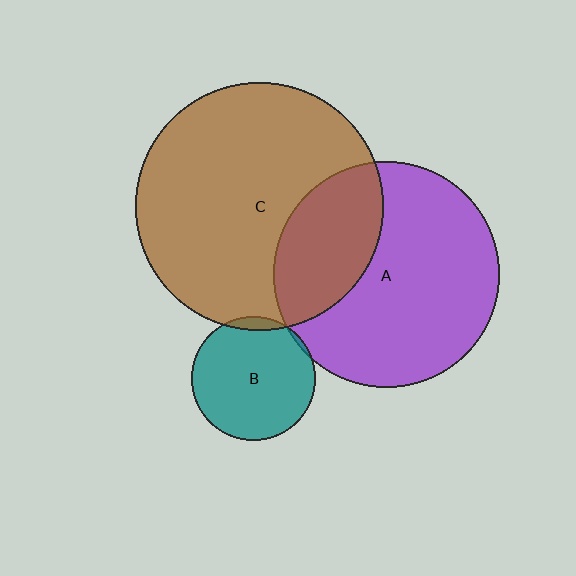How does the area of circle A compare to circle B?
Approximately 3.3 times.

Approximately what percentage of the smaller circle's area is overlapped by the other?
Approximately 30%.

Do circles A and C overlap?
Yes.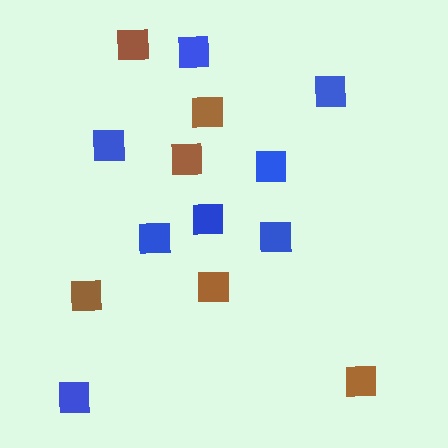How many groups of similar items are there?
There are 2 groups: one group of blue squares (8) and one group of brown squares (6).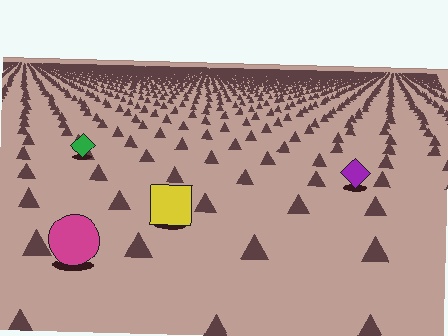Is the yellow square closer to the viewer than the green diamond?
Yes. The yellow square is closer — you can tell from the texture gradient: the ground texture is coarser near it.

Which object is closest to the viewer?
The magenta circle is closest. The texture marks near it are larger and more spread out.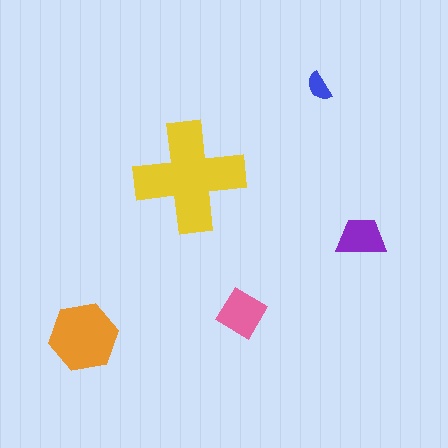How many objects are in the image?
There are 5 objects in the image.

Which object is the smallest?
The blue semicircle.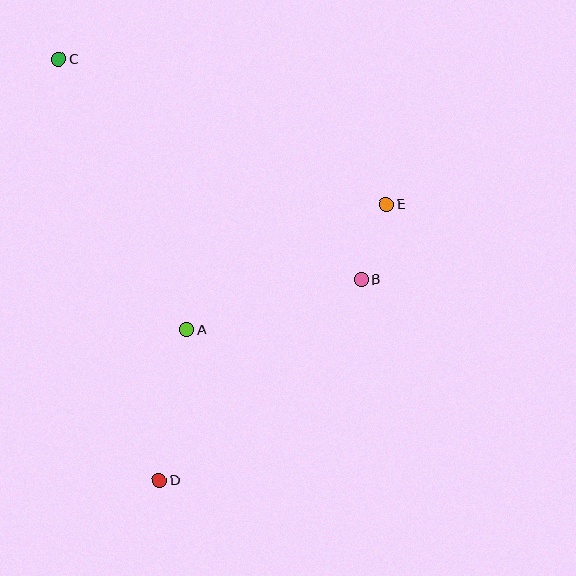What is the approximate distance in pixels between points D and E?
The distance between D and E is approximately 358 pixels.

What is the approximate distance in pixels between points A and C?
The distance between A and C is approximately 299 pixels.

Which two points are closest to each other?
Points B and E are closest to each other.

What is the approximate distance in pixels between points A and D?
The distance between A and D is approximately 153 pixels.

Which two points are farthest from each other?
Points C and D are farthest from each other.